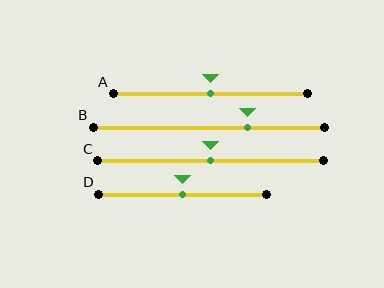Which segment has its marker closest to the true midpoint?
Segment A has its marker closest to the true midpoint.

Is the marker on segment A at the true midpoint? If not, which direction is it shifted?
Yes, the marker on segment A is at the true midpoint.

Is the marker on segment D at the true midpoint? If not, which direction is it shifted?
Yes, the marker on segment D is at the true midpoint.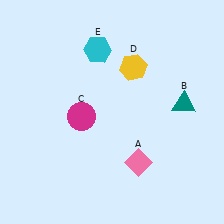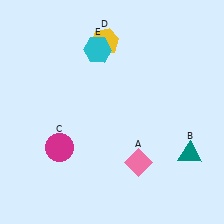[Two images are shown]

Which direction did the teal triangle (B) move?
The teal triangle (B) moved down.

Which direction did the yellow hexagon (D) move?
The yellow hexagon (D) moved left.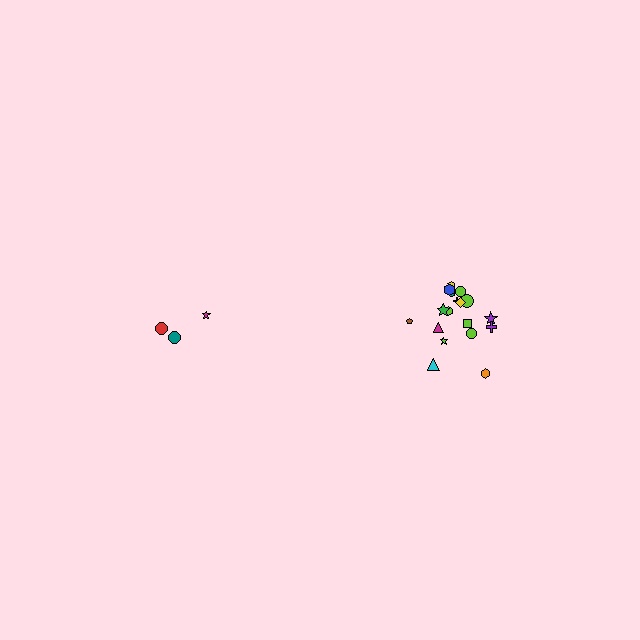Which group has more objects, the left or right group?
The right group.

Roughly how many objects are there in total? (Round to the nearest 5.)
Roughly 20 objects in total.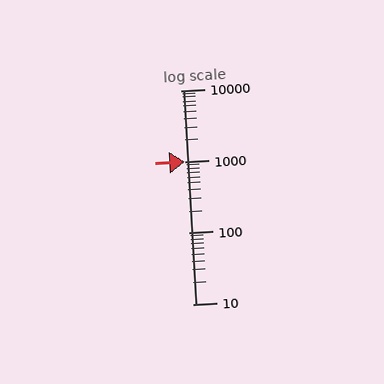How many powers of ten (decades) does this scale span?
The scale spans 3 decades, from 10 to 10000.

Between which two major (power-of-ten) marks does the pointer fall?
The pointer is between 1000 and 10000.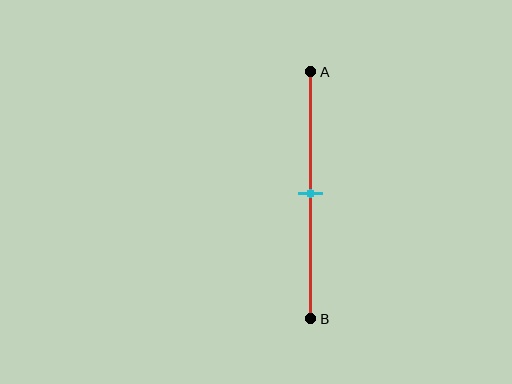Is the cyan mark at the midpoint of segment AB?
Yes, the mark is approximately at the midpoint.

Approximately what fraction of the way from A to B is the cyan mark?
The cyan mark is approximately 50% of the way from A to B.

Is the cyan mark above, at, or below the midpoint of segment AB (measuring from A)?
The cyan mark is approximately at the midpoint of segment AB.